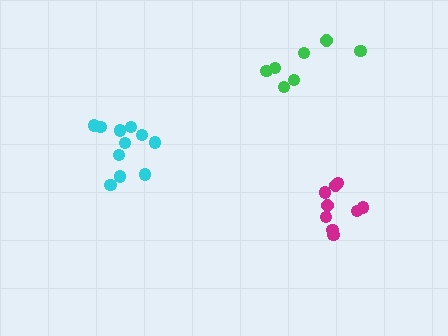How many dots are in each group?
Group 1: 11 dots, Group 2: 9 dots, Group 3: 7 dots (27 total).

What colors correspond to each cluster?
The clusters are colored: cyan, magenta, green.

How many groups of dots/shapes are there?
There are 3 groups.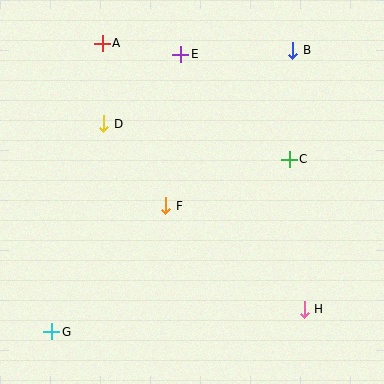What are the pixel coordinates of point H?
Point H is at (304, 309).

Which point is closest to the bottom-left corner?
Point G is closest to the bottom-left corner.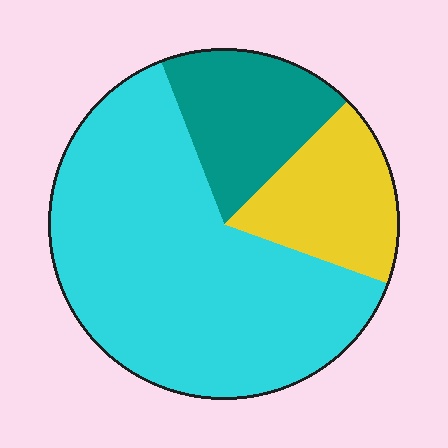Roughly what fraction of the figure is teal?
Teal covers around 20% of the figure.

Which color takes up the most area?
Cyan, at roughly 65%.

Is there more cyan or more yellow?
Cyan.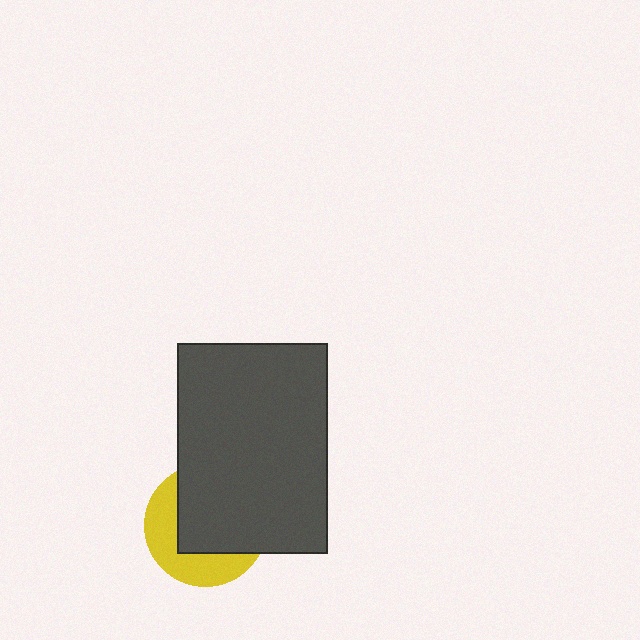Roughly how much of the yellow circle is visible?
A small part of it is visible (roughly 40%).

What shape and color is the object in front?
The object in front is a dark gray rectangle.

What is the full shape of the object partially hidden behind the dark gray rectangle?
The partially hidden object is a yellow circle.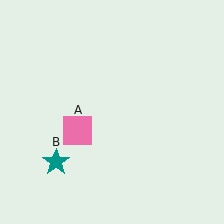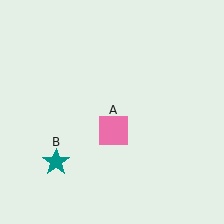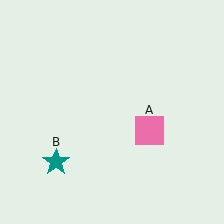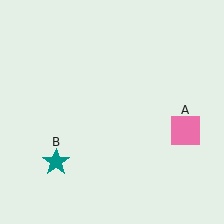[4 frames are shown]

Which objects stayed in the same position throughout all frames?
Teal star (object B) remained stationary.